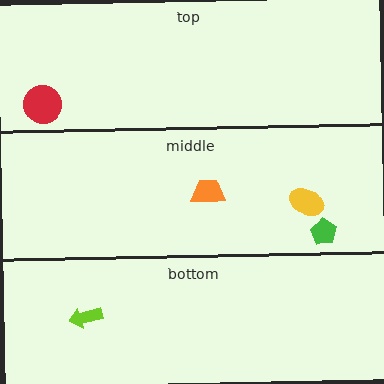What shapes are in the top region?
The red circle.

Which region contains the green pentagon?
The middle region.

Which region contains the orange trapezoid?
The middle region.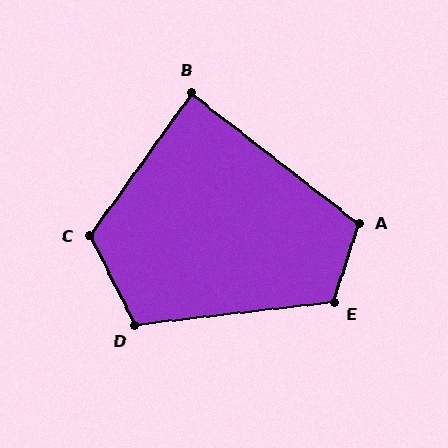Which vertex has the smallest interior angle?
B, at approximately 88 degrees.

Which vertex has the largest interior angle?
C, at approximately 118 degrees.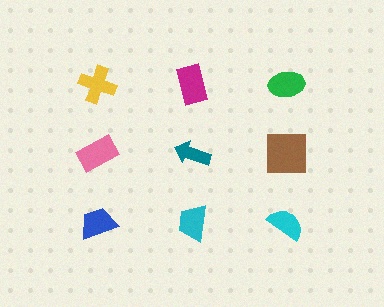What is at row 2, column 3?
A brown square.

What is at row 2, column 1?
A pink rectangle.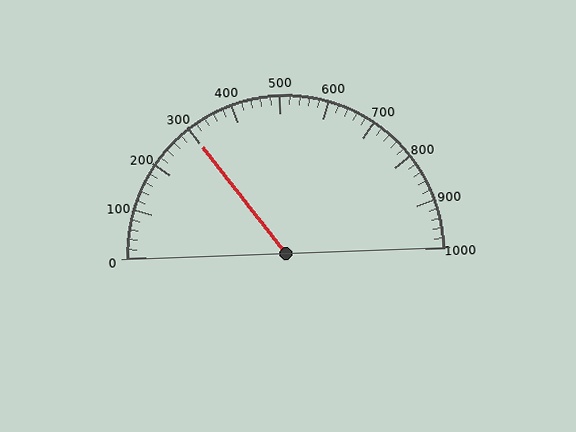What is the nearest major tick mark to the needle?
The nearest major tick mark is 300.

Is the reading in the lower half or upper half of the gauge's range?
The reading is in the lower half of the range (0 to 1000).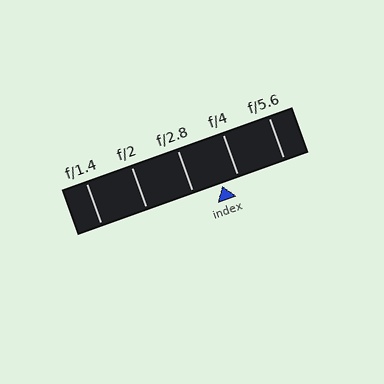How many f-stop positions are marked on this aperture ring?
There are 5 f-stop positions marked.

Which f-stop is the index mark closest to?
The index mark is closest to f/4.